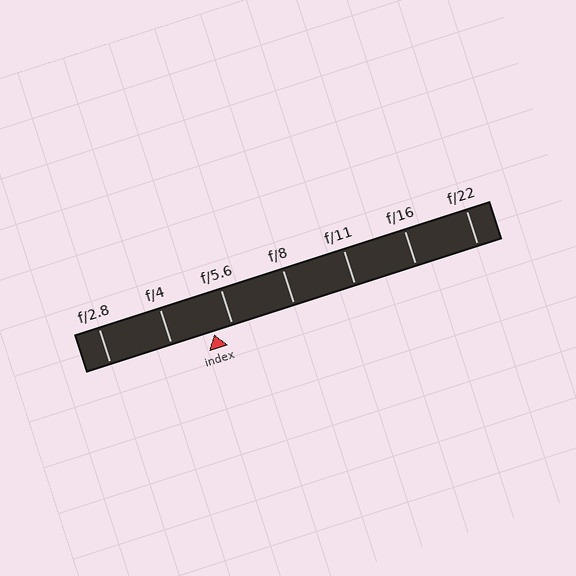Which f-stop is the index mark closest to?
The index mark is closest to f/5.6.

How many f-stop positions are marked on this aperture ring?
There are 7 f-stop positions marked.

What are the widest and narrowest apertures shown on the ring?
The widest aperture shown is f/2.8 and the narrowest is f/22.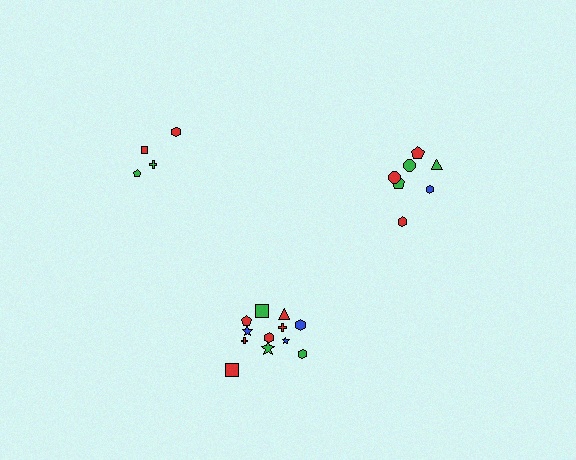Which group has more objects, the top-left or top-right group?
The top-right group.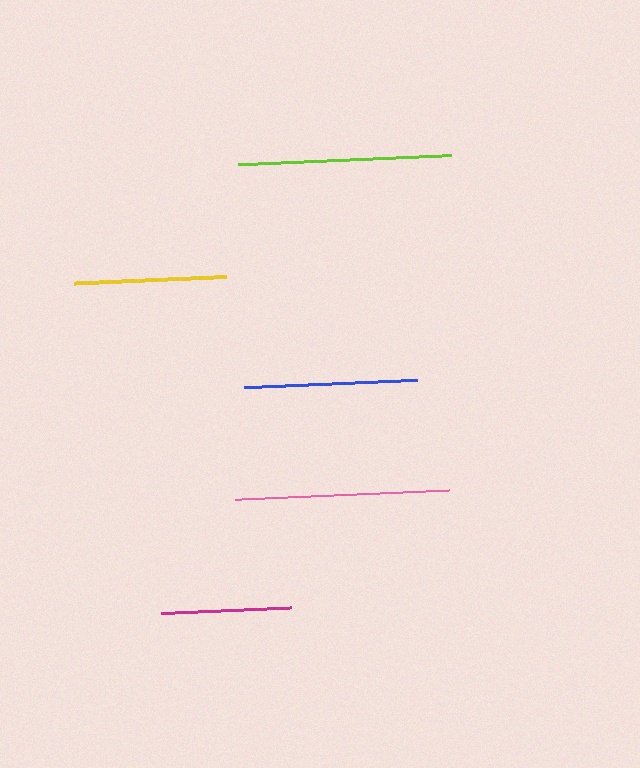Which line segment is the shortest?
The magenta line is the shortest at approximately 130 pixels.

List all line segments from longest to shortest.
From longest to shortest: pink, lime, blue, yellow, magenta.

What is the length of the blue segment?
The blue segment is approximately 173 pixels long.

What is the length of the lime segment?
The lime segment is approximately 214 pixels long.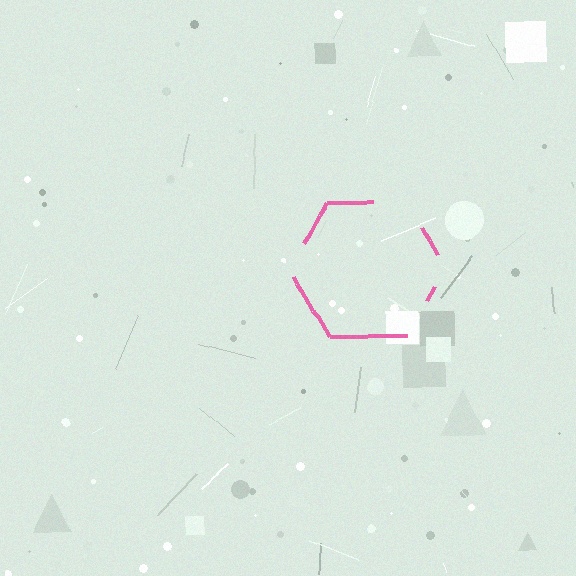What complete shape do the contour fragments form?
The contour fragments form a hexagon.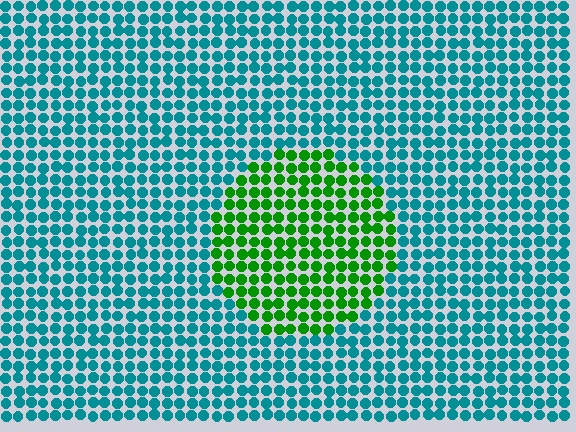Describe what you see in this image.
The image is filled with small teal elements in a uniform arrangement. A circle-shaped region is visible where the elements are tinted to a slightly different hue, forming a subtle color boundary.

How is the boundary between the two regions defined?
The boundary is defined purely by a slight shift in hue (about 62 degrees). Spacing, size, and orientation are identical on both sides.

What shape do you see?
I see a circle.